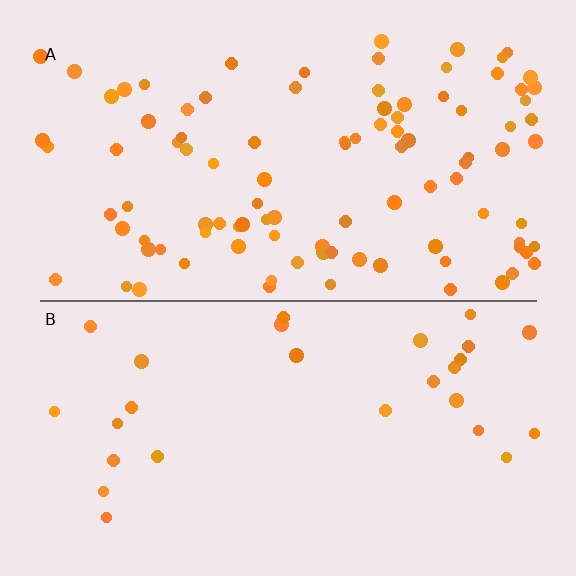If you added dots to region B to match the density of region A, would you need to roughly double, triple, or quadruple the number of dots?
Approximately quadruple.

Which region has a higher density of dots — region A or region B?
A (the top).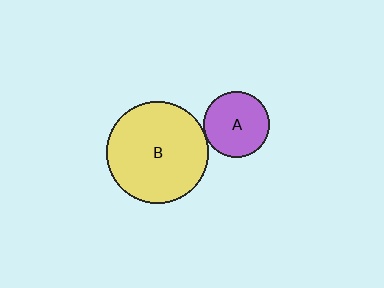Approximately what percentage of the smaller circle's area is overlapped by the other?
Approximately 5%.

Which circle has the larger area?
Circle B (yellow).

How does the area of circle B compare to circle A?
Approximately 2.4 times.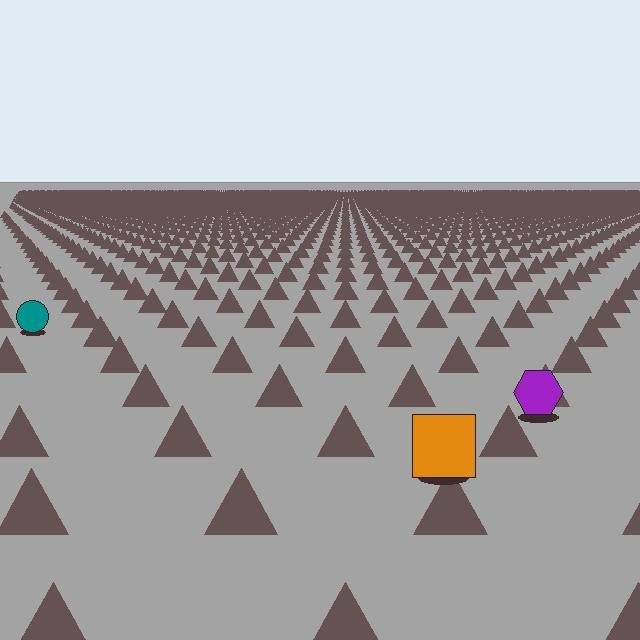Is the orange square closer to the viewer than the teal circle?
Yes. The orange square is closer — you can tell from the texture gradient: the ground texture is coarser near it.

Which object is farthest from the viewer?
The teal circle is farthest from the viewer. It appears smaller and the ground texture around it is denser.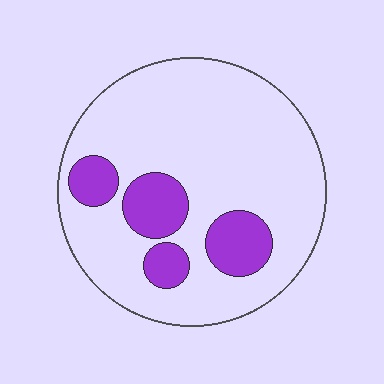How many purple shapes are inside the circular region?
4.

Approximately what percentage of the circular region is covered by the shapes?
Approximately 20%.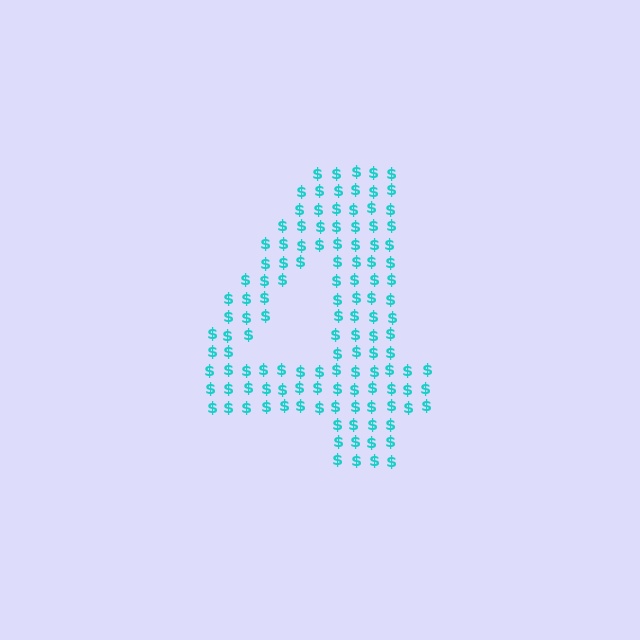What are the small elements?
The small elements are dollar signs.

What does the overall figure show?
The overall figure shows the digit 4.